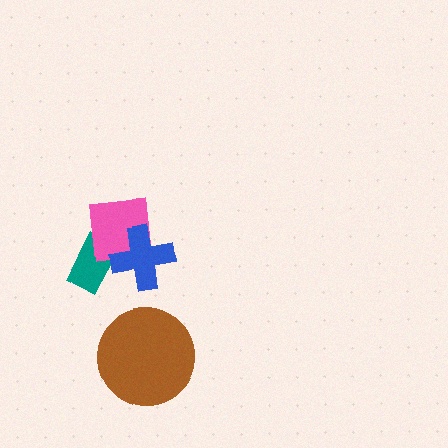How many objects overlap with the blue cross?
2 objects overlap with the blue cross.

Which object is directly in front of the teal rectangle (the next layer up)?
The pink square is directly in front of the teal rectangle.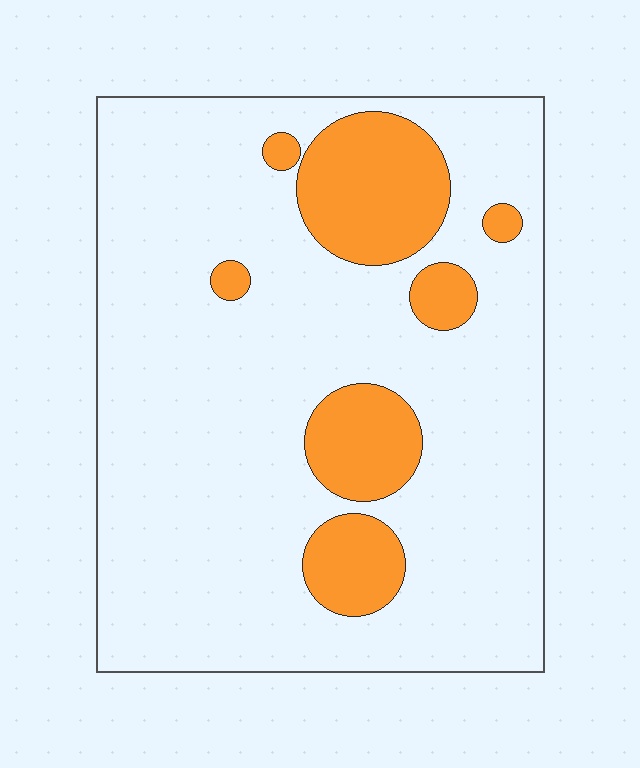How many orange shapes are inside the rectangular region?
7.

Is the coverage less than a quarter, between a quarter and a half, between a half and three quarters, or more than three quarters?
Less than a quarter.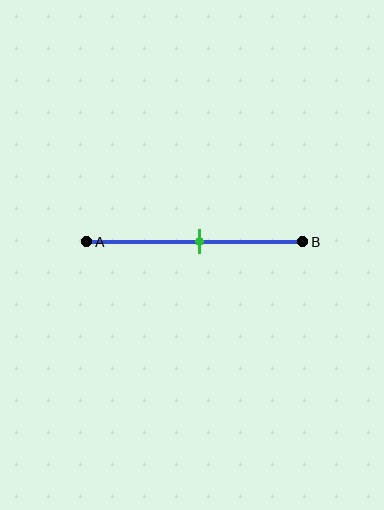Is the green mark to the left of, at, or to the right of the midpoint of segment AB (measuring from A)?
The green mark is approximately at the midpoint of segment AB.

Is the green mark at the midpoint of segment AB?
Yes, the mark is approximately at the midpoint.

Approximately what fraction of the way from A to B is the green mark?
The green mark is approximately 55% of the way from A to B.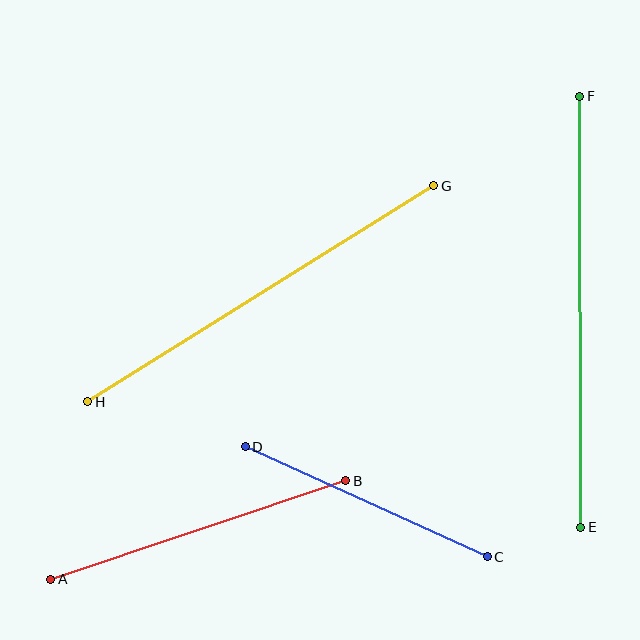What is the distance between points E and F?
The distance is approximately 431 pixels.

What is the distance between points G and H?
The distance is approximately 408 pixels.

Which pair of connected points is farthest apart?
Points E and F are farthest apart.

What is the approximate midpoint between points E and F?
The midpoint is at approximately (580, 312) pixels.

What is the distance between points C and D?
The distance is approximately 266 pixels.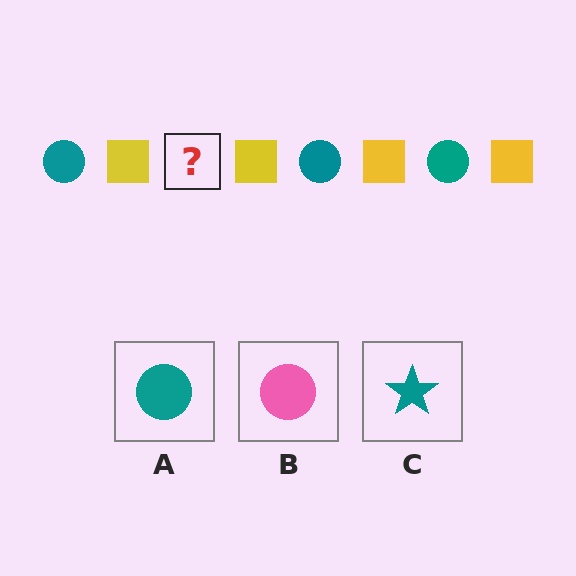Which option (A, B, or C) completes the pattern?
A.